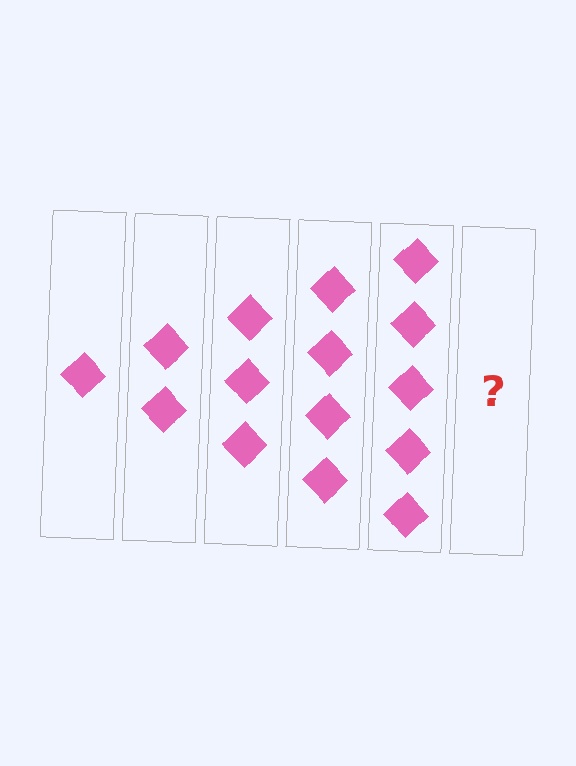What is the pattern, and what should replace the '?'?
The pattern is that each step adds one more diamond. The '?' should be 6 diamonds.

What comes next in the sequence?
The next element should be 6 diamonds.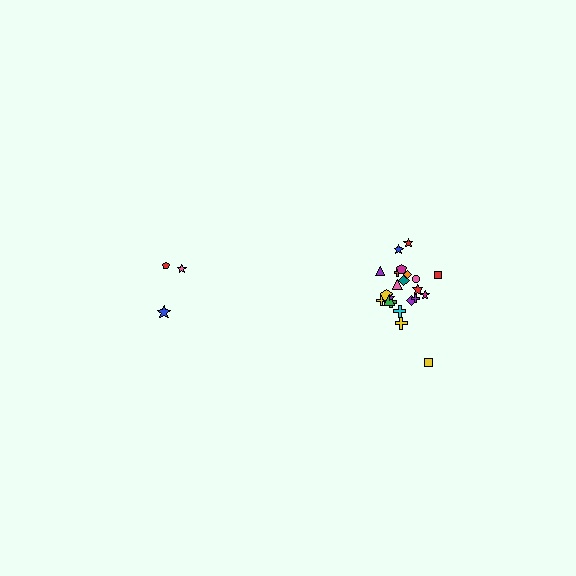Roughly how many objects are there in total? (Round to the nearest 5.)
Roughly 25 objects in total.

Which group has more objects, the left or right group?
The right group.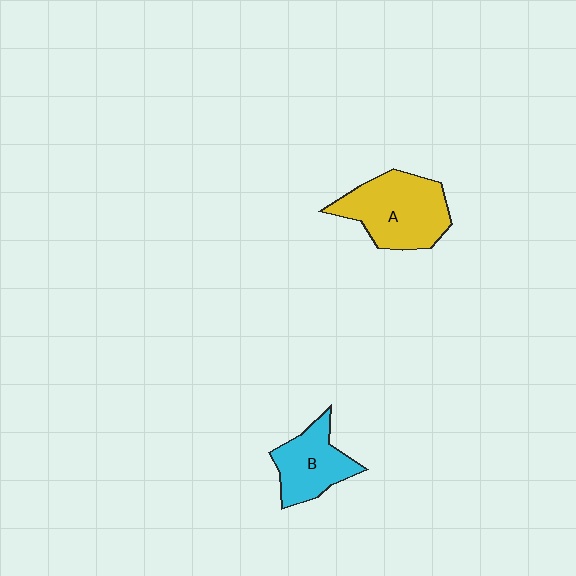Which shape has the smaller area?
Shape B (cyan).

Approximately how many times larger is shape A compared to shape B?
Approximately 1.4 times.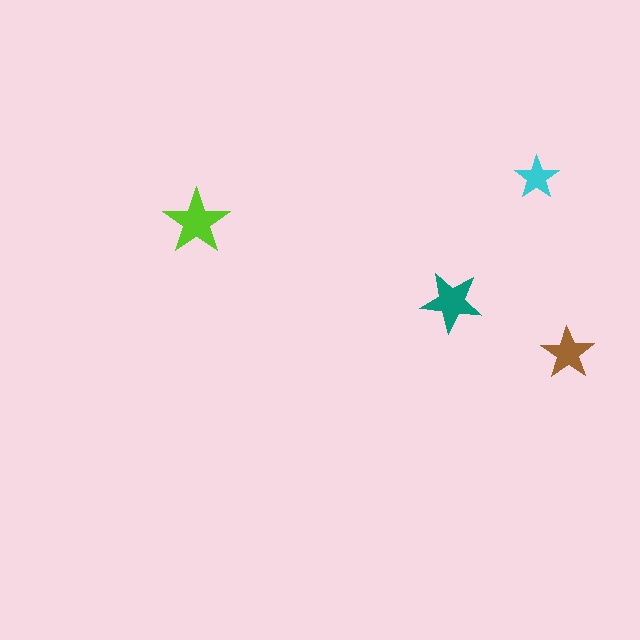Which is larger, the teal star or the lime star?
The lime one.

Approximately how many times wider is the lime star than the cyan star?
About 1.5 times wider.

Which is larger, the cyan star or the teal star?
The teal one.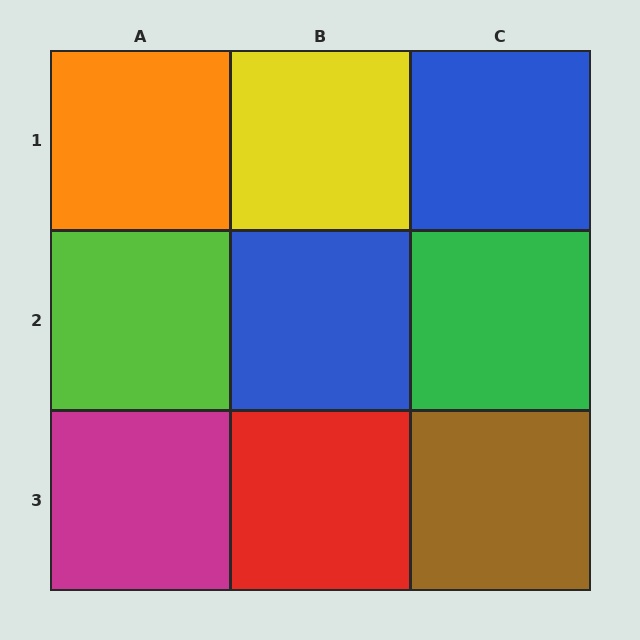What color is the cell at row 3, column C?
Brown.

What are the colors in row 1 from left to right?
Orange, yellow, blue.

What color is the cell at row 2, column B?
Blue.